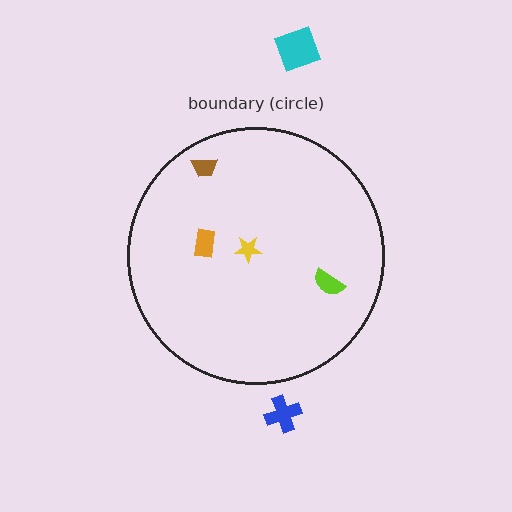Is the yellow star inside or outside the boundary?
Inside.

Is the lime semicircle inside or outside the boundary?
Inside.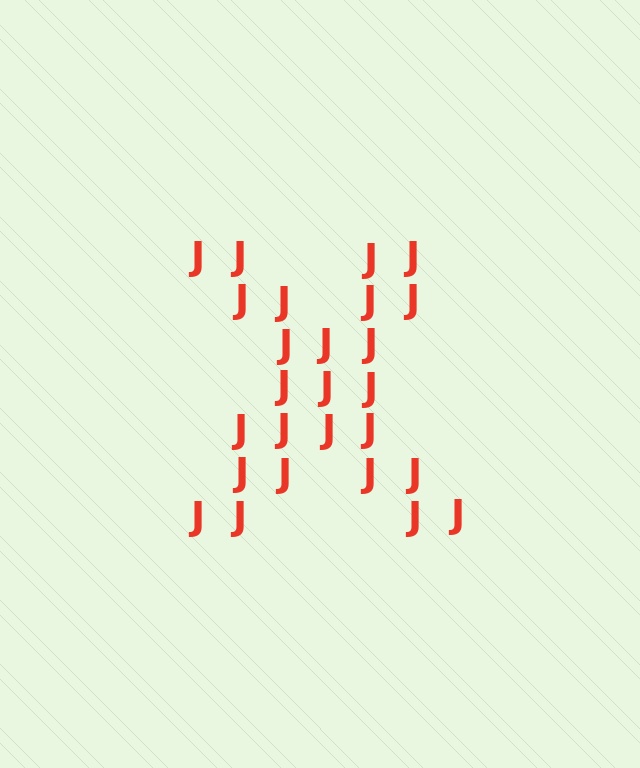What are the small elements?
The small elements are letter J's.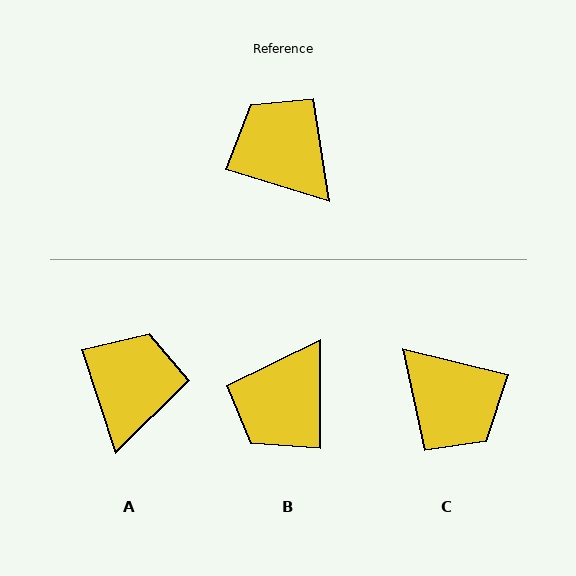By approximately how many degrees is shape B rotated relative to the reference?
Approximately 107 degrees counter-clockwise.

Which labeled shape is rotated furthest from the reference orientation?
C, about 177 degrees away.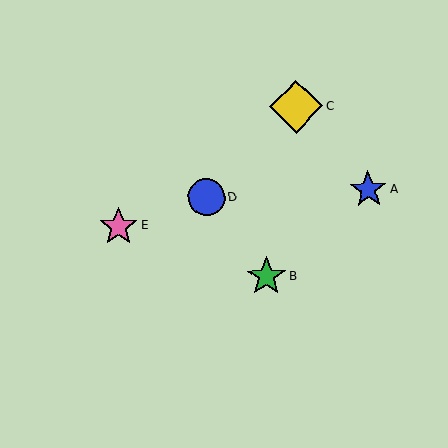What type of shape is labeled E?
Shape E is a pink star.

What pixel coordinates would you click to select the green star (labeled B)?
Click at (266, 276) to select the green star B.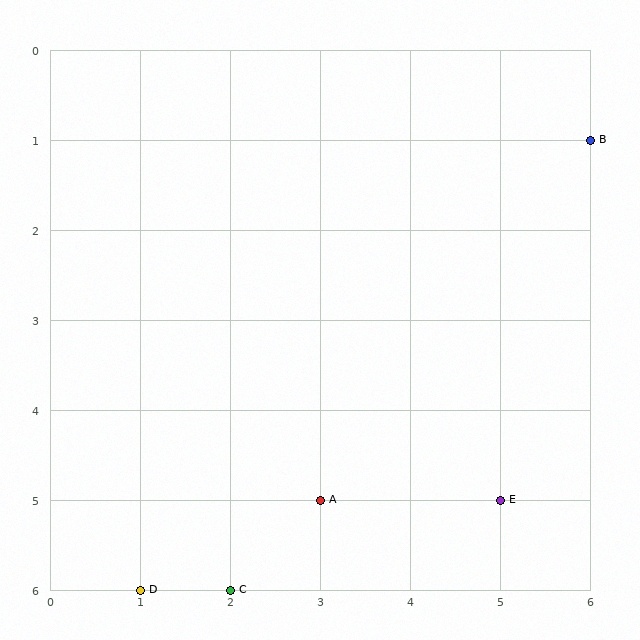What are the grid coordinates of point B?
Point B is at grid coordinates (6, 1).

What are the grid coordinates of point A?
Point A is at grid coordinates (3, 5).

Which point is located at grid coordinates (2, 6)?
Point C is at (2, 6).